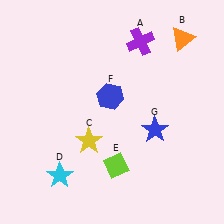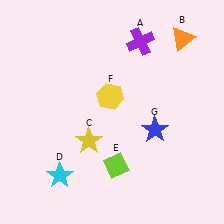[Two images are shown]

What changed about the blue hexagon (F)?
In Image 1, F is blue. In Image 2, it changed to yellow.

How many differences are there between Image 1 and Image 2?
There is 1 difference between the two images.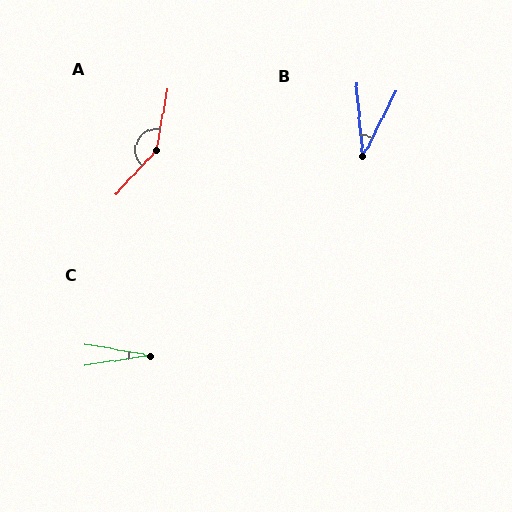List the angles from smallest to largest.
C (19°), B (32°), A (148°).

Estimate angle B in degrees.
Approximately 32 degrees.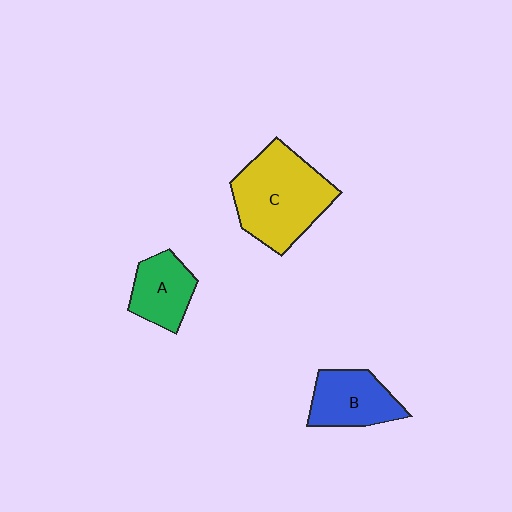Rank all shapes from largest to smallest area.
From largest to smallest: C (yellow), B (blue), A (green).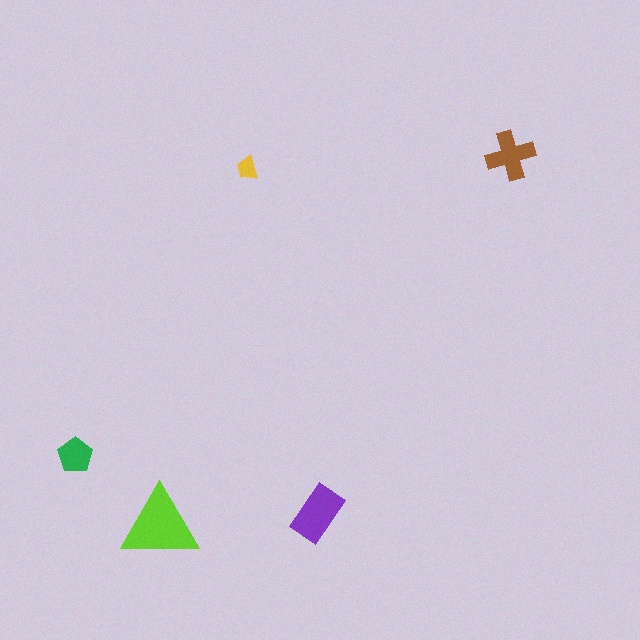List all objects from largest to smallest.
The lime triangle, the purple rectangle, the brown cross, the green pentagon, the yellow trapezoid.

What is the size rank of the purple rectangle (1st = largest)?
2nd.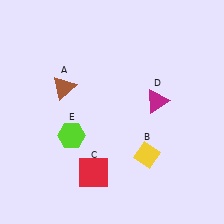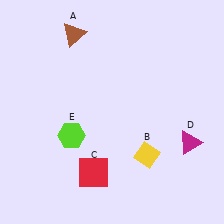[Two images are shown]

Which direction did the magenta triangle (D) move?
The magenta triangle (D) moved down.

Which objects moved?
The objects that moved are: the brown triangle (A), the magenta triangle (D).